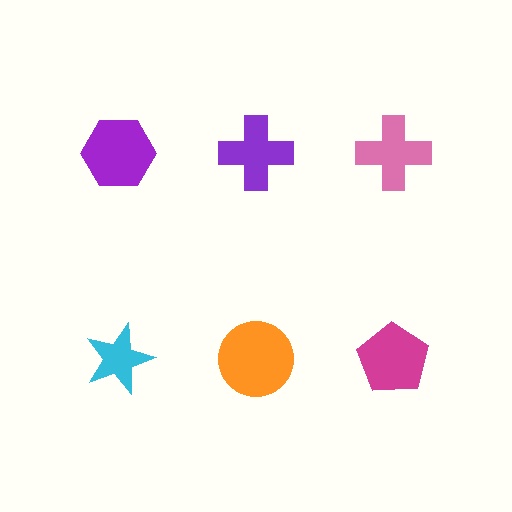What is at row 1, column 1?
A purple hexagon.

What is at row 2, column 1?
A cyan star.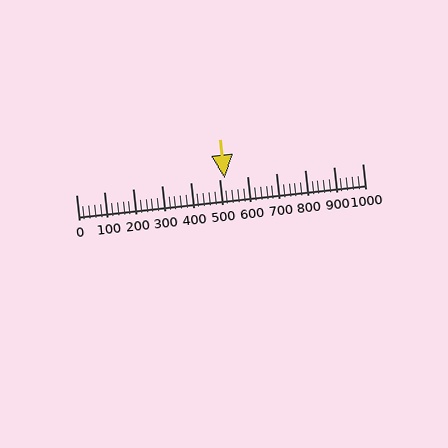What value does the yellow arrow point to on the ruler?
The yellow arrow points to approximately 520.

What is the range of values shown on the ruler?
The ruler shows values from 0 to 1000.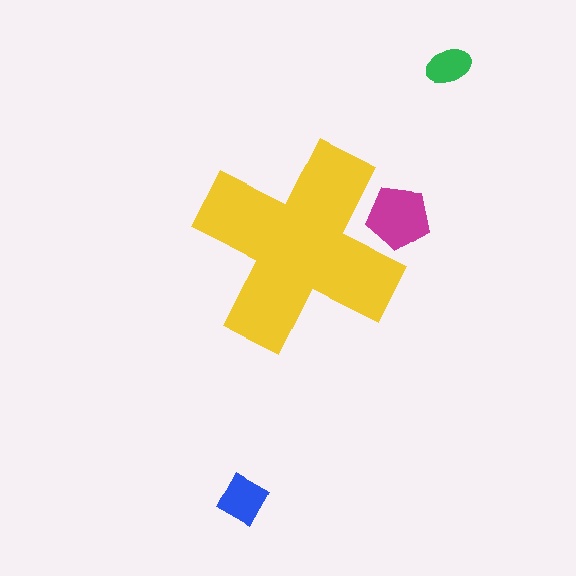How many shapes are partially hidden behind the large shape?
1 shape is partially hidden.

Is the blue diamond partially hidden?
No, the blue diamond is fully visible.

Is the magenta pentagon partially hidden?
Yes, the magenta pentagon is partially hidden behind the yellow cross.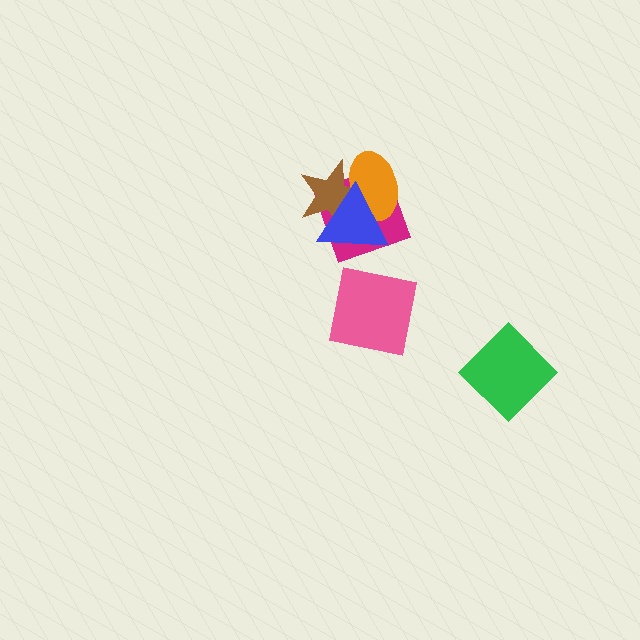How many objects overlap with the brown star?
3 objects overlap with the brown star.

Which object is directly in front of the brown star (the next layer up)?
The orange ellipse is directly in front of the brown star.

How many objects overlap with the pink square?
0 objects overlap with the pink square.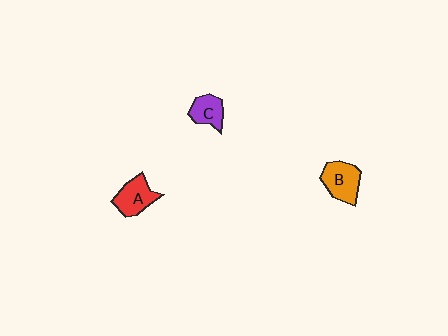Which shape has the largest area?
Shape B (orange).